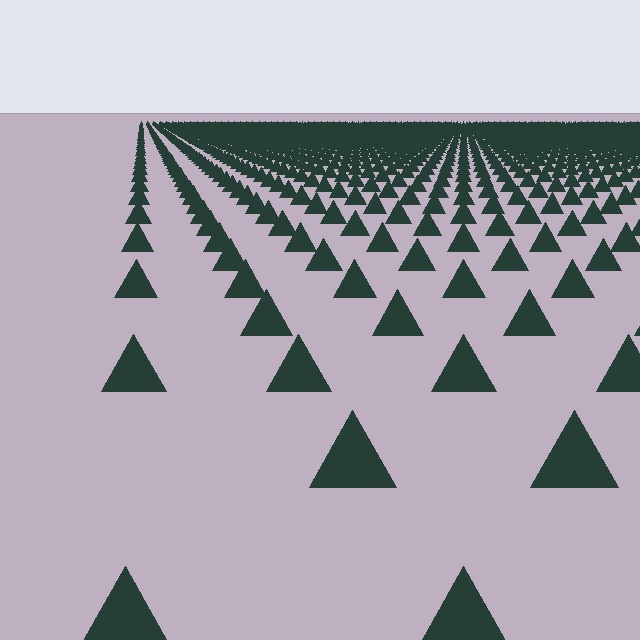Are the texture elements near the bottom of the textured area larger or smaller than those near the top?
Larger. Near the bottom, elements are closer to the viewer and appear at a bigger on-screen size.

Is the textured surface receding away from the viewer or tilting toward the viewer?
The surface is receding away from the viewer. Texture elements get smaller and denser toward the top.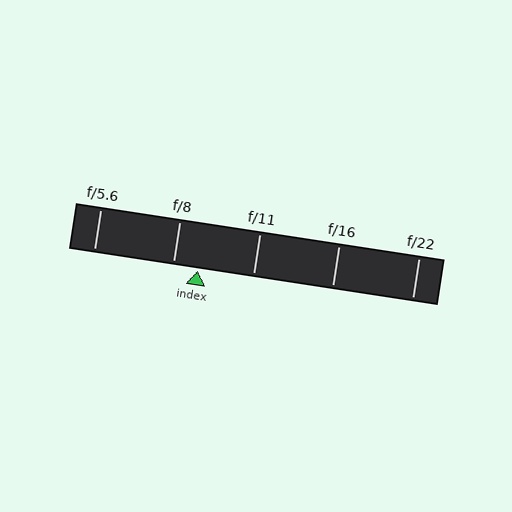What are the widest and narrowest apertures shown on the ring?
The widest aperture shown is f/5.6 and the narrowest is f/22.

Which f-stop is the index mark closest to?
The index mark is closest to f/8.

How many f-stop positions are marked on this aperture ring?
There are 5 f-stop positions marked.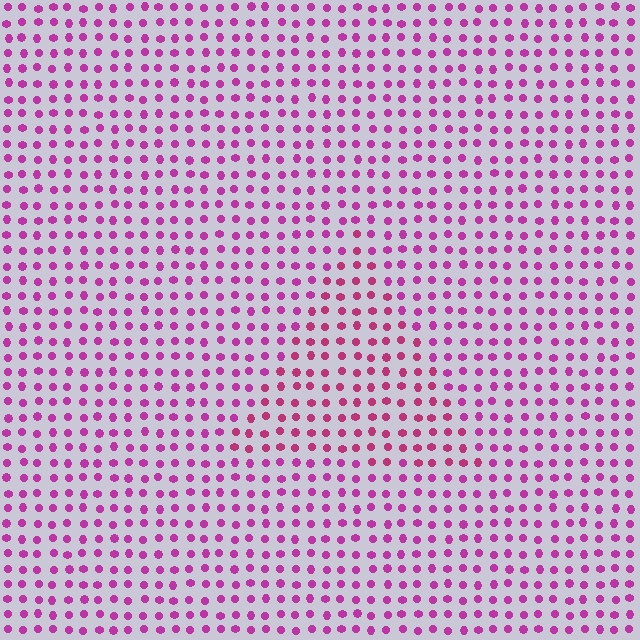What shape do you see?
I see a triangle.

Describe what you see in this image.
The image is filled with small magenta elements in a uniform arrangement. A triangle-shaped region is visible where the elements are tinted to a slightly different hue, forming a subtle color boundary.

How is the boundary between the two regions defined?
The boundary is defined purely by a slight shift in hue (about 20 degrees). Spacing, size, and orientation are identical on both sides.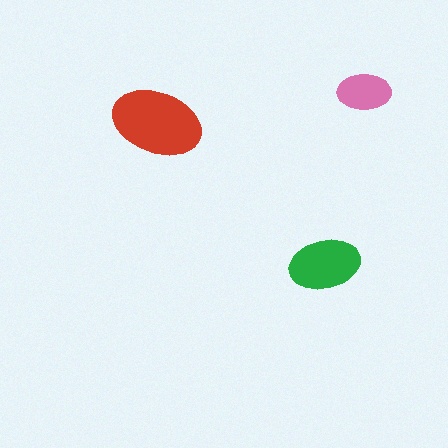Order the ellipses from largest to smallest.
the red one, the green one, the pink one.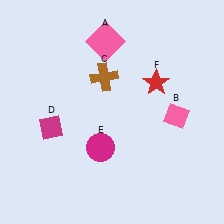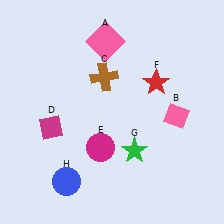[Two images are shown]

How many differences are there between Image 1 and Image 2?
There are 2 differences between the two images.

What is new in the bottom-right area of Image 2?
A green star (G) was added in the bottom-right area of Image 2.